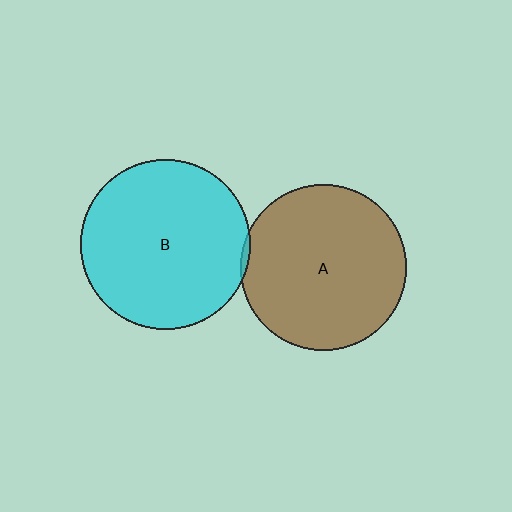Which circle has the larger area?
Circle B (cyan).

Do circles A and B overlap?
Yes.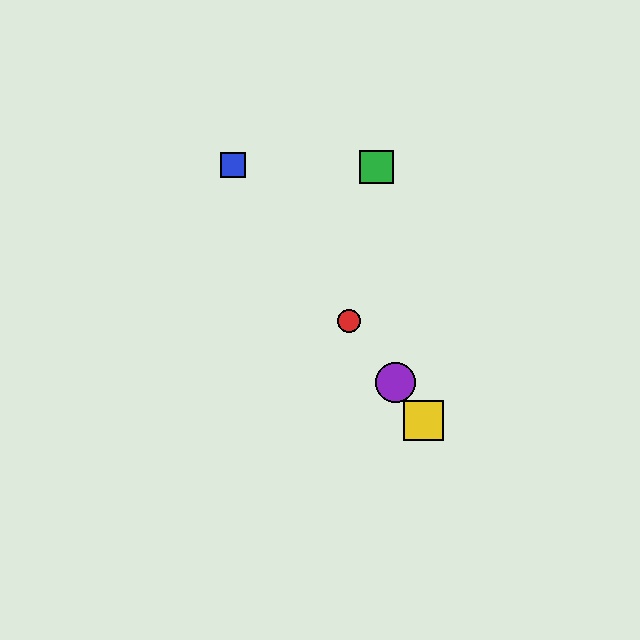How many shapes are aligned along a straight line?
4 shapes (the red circle, the blue square, the yellow square, the purple circle) are aligned along a straight line.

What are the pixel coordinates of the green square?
The green square is at (376, 167).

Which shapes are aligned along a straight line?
The red circle, the blue square, the yellow square, the purple circle are aligned along a straight line.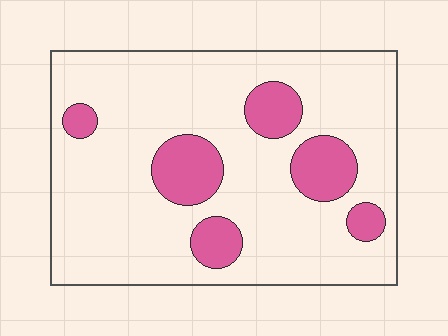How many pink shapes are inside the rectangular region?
6.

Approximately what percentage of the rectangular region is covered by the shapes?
Approximately 20%.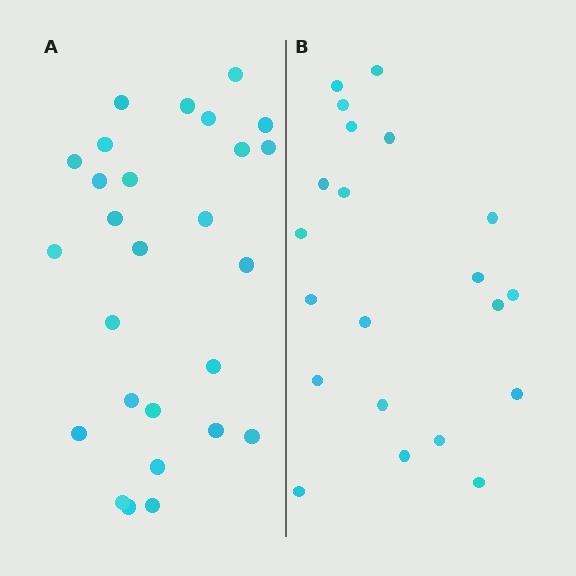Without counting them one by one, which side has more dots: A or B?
Region A (the left region) has more dots.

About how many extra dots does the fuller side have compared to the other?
Region A has about 6 more dots than region B.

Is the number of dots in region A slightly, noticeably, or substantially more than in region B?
Region A has noticeably more, but not dramatically so. The ratio is roughly 1.3 to 1.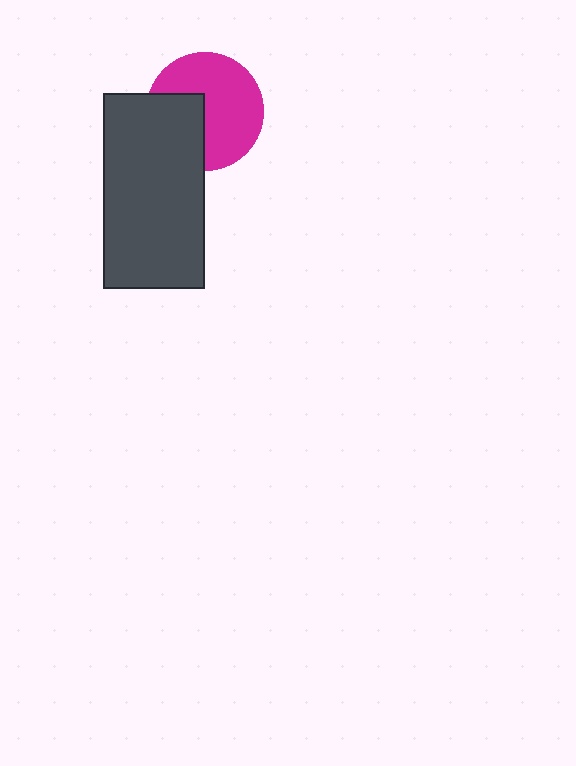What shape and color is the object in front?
The object in front is a dark gray rectangle.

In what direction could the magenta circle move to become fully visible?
The magenta circle could move right. That would shift it out from behind the dark gray rectangle entirely.